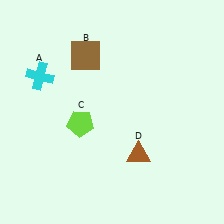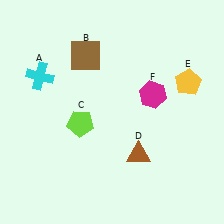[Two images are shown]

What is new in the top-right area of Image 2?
A yellow pentagon (E) was added in the top-right area of Image 2.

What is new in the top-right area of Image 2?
A magenta hexagon (F) was added in the top-right area of Image 2.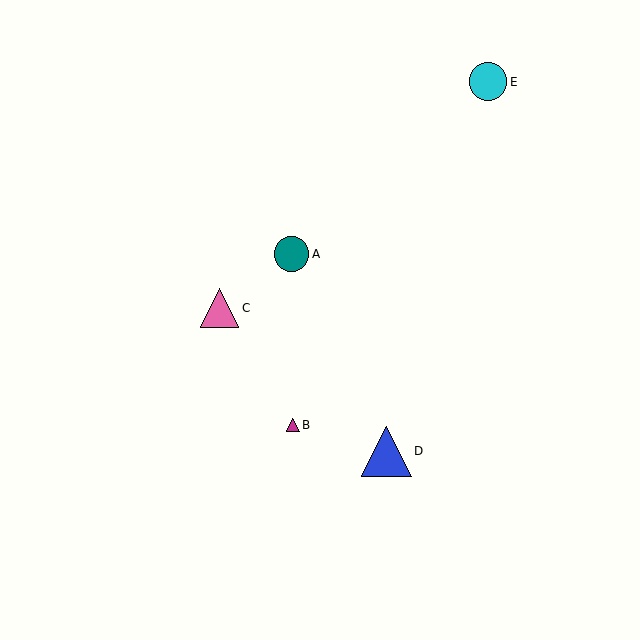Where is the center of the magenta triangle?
The center of the magenta triangle is at (293, 425).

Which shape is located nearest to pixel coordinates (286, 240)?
The teal circle (labeled A) at (291, 254) is nearest to that location.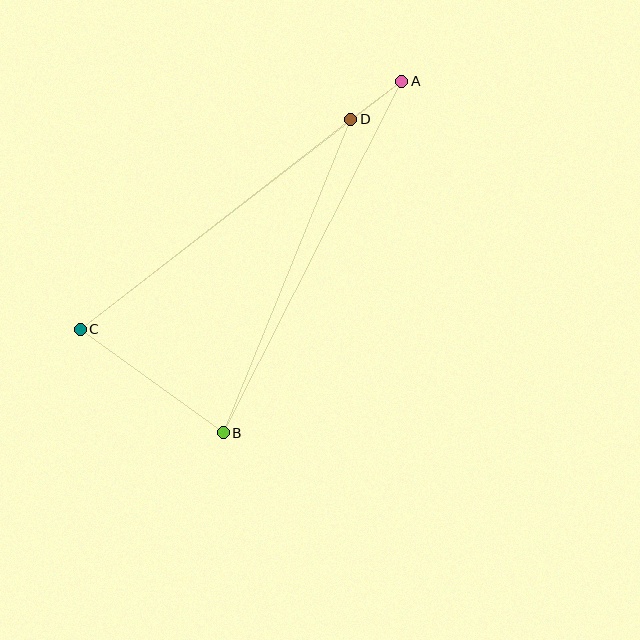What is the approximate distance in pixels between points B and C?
The distance between B and C is approximately 176 pixels.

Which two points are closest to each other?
Points A and D are closest to each other.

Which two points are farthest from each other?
Points A and C are farthest from each other.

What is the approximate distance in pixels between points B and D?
The distance between B and D is approximately 338 pixels.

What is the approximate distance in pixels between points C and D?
The distance between C and D is approximately 342 pixels.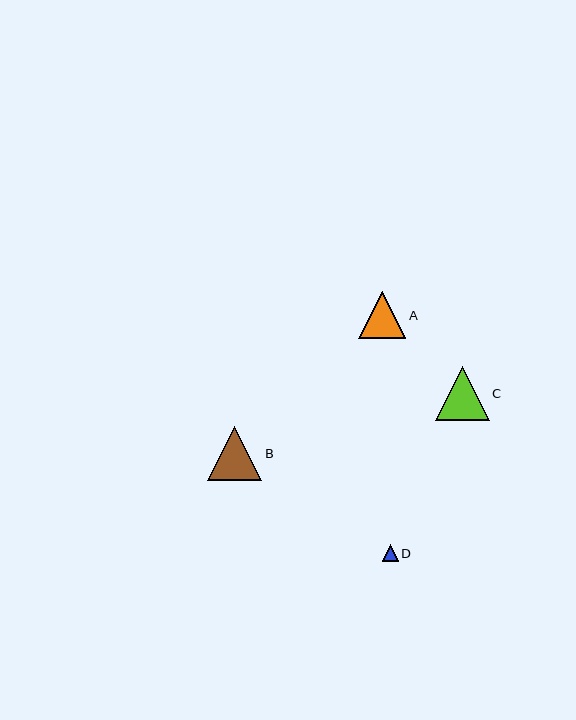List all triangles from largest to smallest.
From largest to smallest: B, C, A, D.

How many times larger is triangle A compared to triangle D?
Triangle A is approximately 2.9 times the size of triangle D.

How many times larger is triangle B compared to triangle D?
Triangle B is approximately 3.3 times the size of triangle D.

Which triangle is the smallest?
Triangle D is the smallest with a size of approximately 16 pixels.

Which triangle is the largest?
Triangle B is the largest with a size of approximately 54 pixels.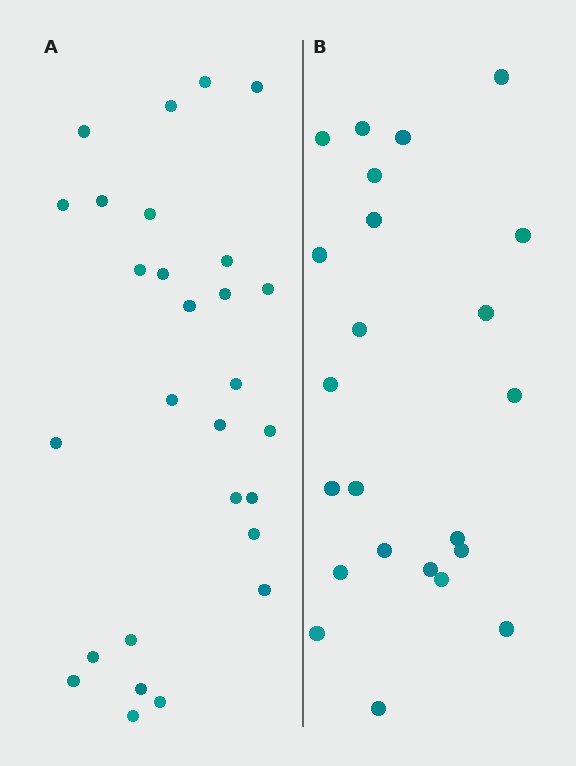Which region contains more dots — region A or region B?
Region A (the left region) has more dots.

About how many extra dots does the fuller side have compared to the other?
Region A has about 5 more dots than region B.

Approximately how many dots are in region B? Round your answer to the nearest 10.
About 20 dots. (The exact count is 23, which rounds to 20.)